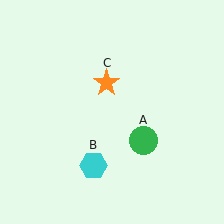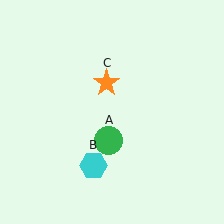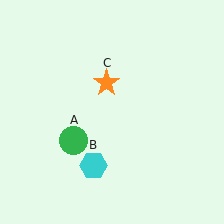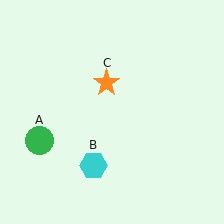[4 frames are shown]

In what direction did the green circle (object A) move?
The green circle (object A) moved left.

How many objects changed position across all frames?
1 object changed position: green circle (object A).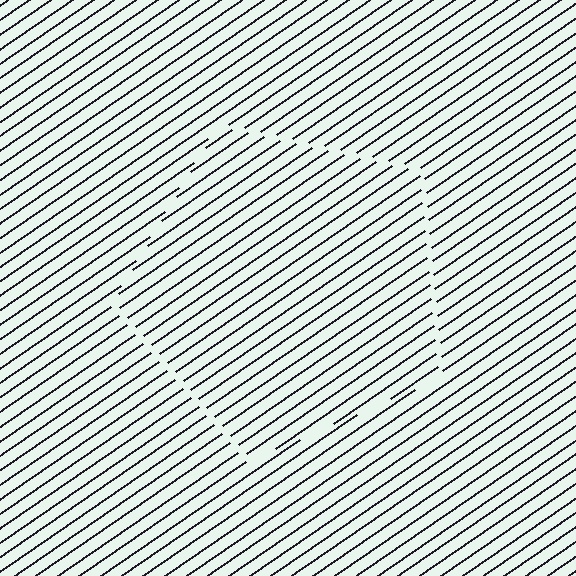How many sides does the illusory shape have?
5 sides — the line-ends trace a pentagon.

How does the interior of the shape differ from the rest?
The interior of the shape contains the same grating, shifted by half a period — the contour is defined by the phase discontinuity where line-ends from the inner and outer gratings abut.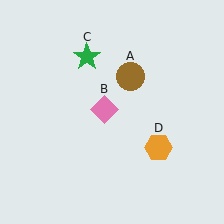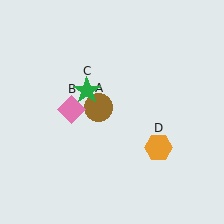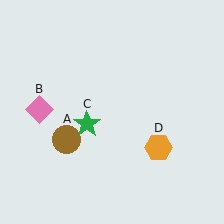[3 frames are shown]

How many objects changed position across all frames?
3 objects changed position: brown circle (object A), pink diamond (object B), green star (object C).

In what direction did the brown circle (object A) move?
The brown circle (object A) moved down and to the left.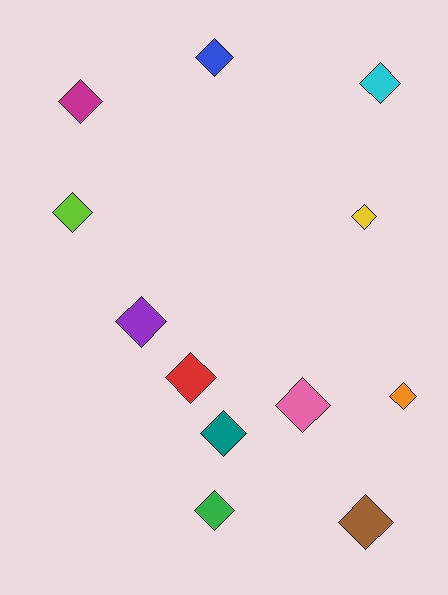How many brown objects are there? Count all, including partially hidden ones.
There is 1 brown object.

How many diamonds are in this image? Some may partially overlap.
There are 12 diamonds.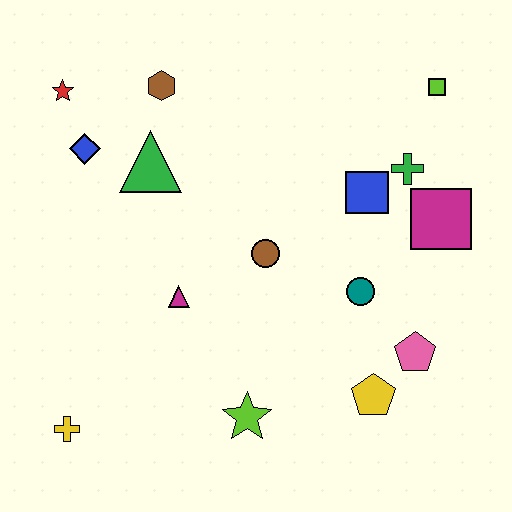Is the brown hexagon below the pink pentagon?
No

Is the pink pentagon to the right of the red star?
Yes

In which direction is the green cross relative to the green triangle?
The green cross is to the right of the green triangle.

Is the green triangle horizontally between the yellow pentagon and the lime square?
No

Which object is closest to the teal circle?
The pink pentagon is closest to the teal circle.